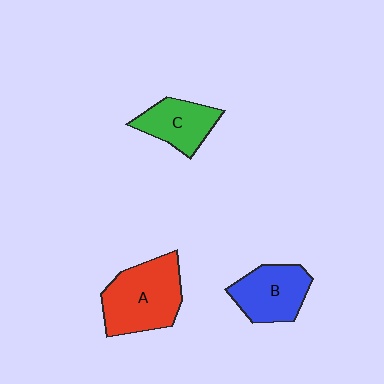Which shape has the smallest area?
Shape C (green).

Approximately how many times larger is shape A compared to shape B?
Approximately 1.4 times.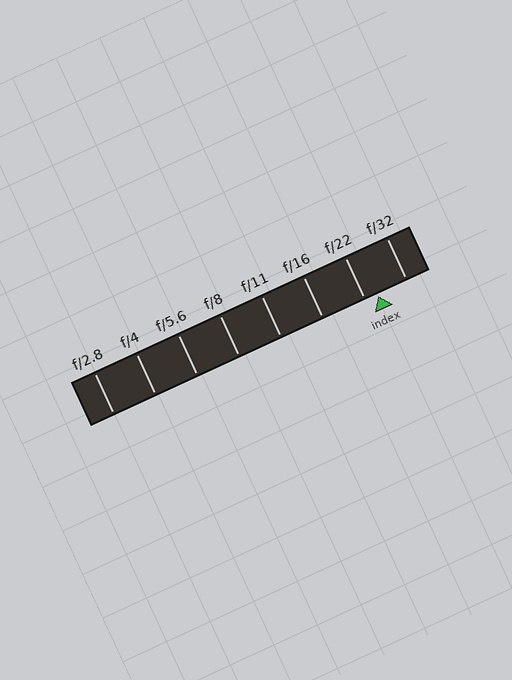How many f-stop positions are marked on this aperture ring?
There are 8 f-stop positions marked.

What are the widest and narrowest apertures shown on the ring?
The widest aperture shown is f/2.8 and the narrowest is f/32.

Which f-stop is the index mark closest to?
The index mark is closest to f/22.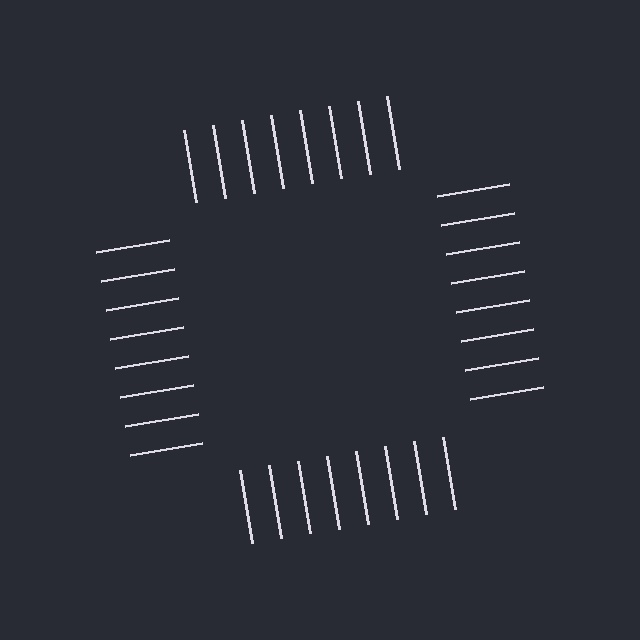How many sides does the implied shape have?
4 sides — the line-ends trace a square.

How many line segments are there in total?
32 — 8 along each of the 4 edges.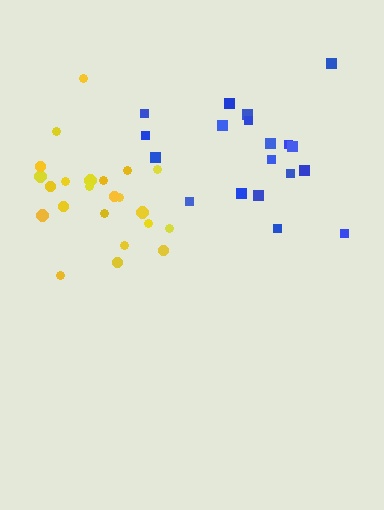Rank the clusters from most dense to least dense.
yellow, blue.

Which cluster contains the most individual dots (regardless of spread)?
Yellow (23).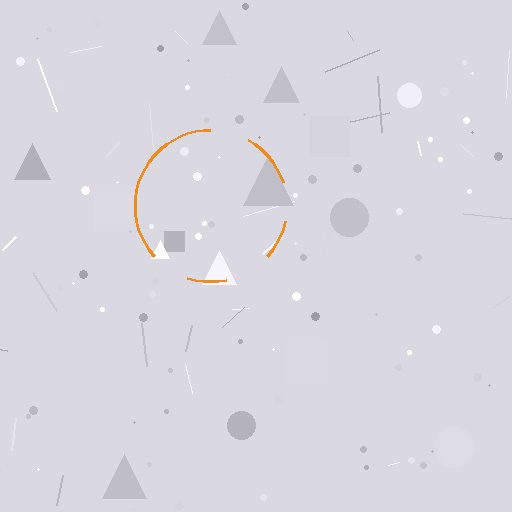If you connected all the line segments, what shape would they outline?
They would outline a circle.